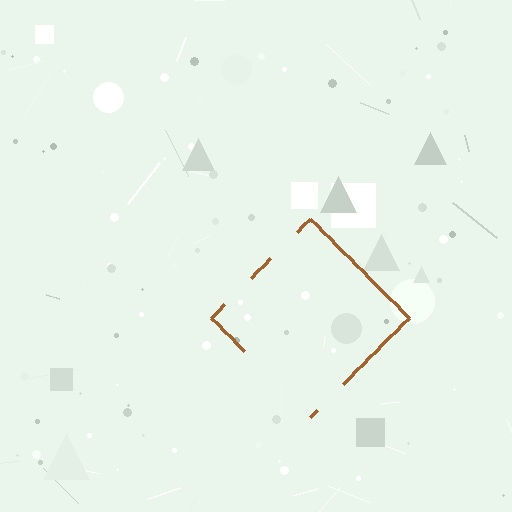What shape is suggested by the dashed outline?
The dashed outline suggests a diamond.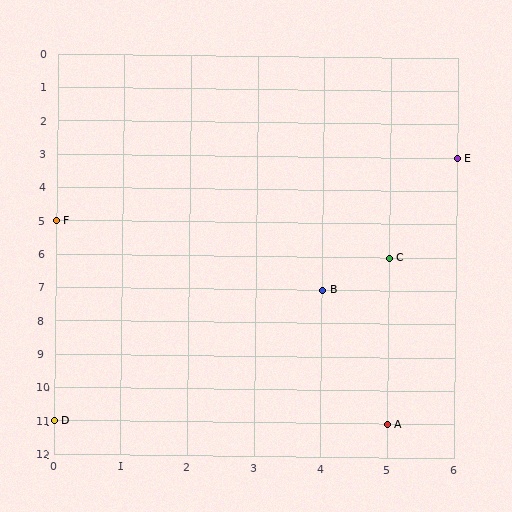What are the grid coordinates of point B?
Point B is at grid coordinates (4, 7).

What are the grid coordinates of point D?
Point D is at grid coordinates (0, 11).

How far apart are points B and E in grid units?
Points B and E are 2 columns and 4 rows apart (about 4.5 grid units diagonally).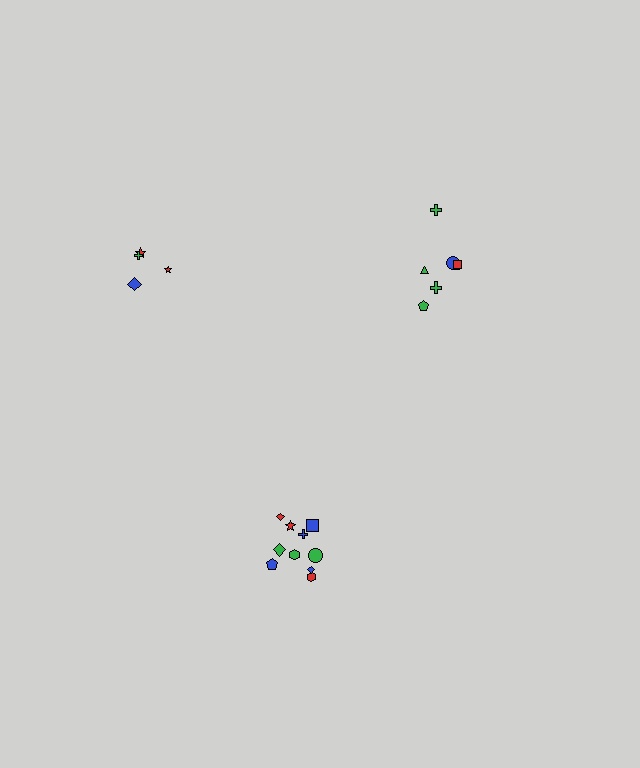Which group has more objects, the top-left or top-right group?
The top-right group.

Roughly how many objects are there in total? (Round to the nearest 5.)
Roughly 20 objects in total.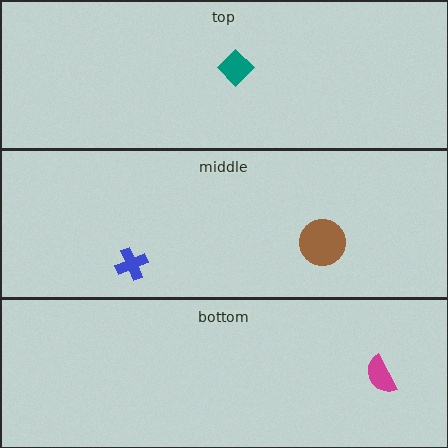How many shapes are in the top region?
1.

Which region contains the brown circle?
The middle region.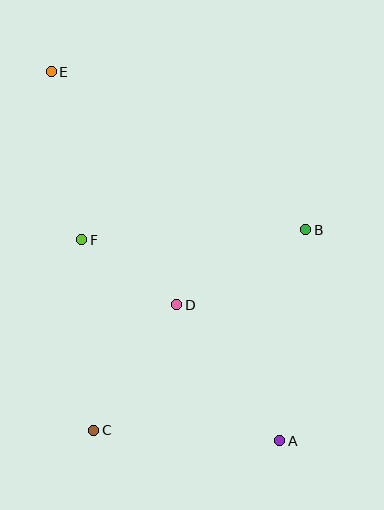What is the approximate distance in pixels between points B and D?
The distance between B and D is approximately 149 pixels.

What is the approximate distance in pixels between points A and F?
The distance between A and F is approximately 282 pixels.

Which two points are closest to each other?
Points D and F are closest to each other.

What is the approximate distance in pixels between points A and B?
The distance between A and B is approximately 213 pixels.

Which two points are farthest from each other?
Points A and E are farthest from each other.